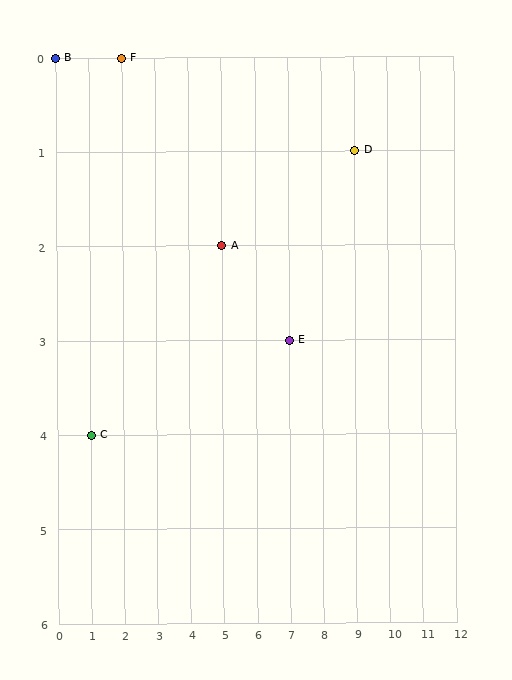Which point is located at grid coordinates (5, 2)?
Point A is at (5, 2).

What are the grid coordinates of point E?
Point E is at grid coordinates (7, 3).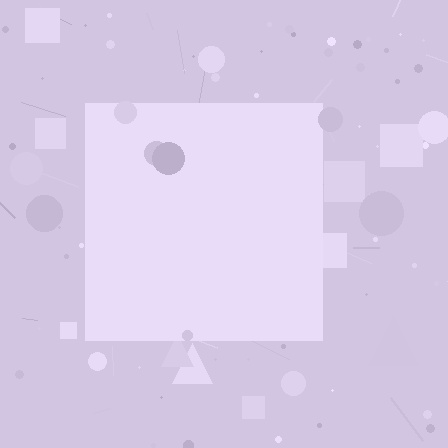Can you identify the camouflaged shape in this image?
The camouflaged shape is a square.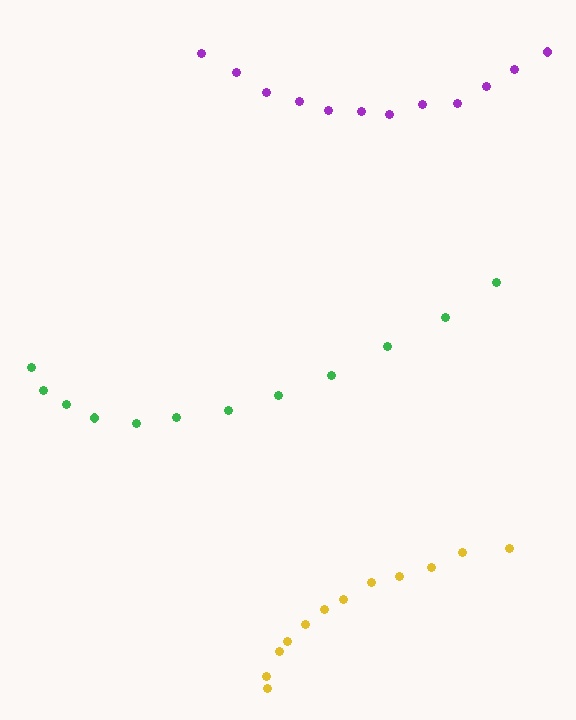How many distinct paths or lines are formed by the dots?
There are 3 distinct paths.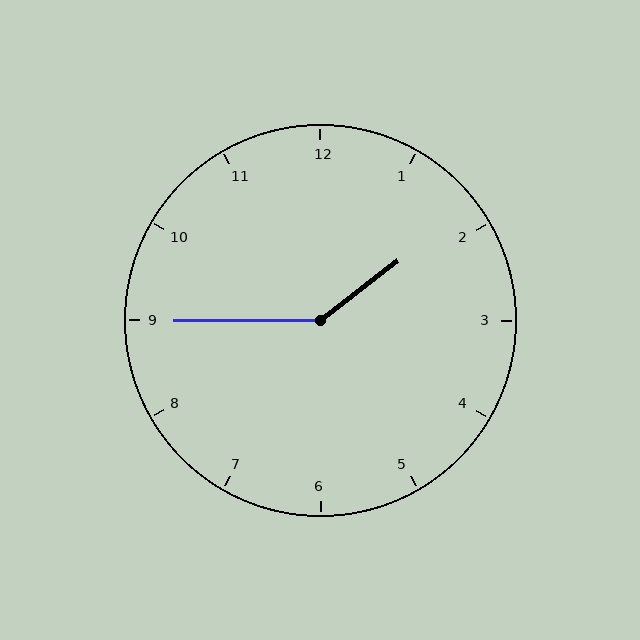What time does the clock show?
1:45.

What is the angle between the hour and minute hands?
Approximately 142 degrees.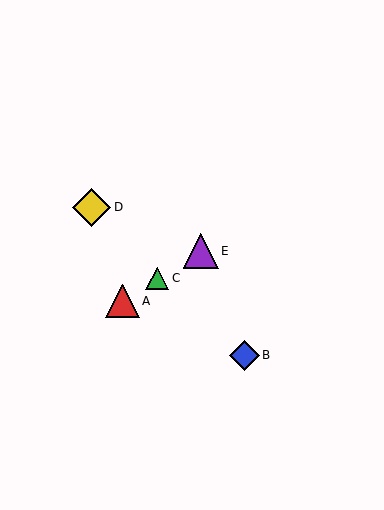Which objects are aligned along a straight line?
Objects A, C, E are aligned along a straight line.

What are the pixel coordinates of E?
Object E is at (201, 251).